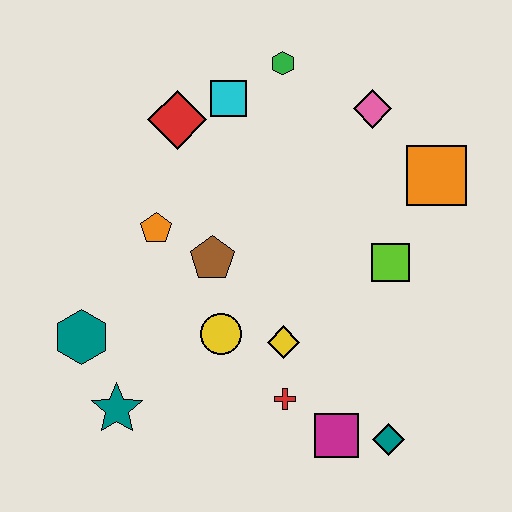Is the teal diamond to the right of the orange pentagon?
Yes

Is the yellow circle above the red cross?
Yes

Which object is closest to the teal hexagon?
The teal star is closest to the teal hexagon.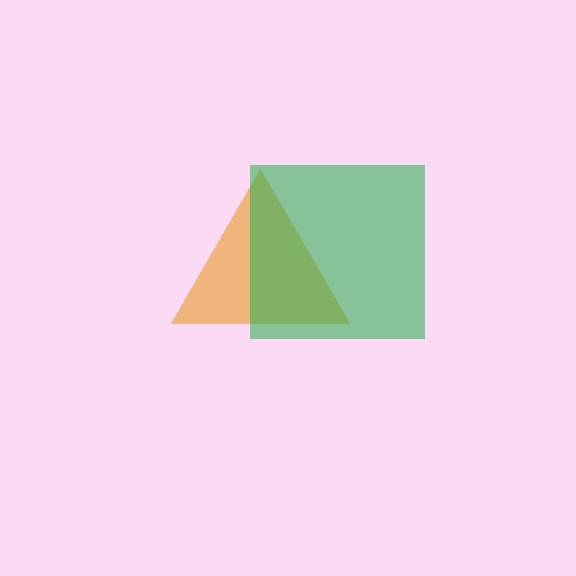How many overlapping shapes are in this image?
There are 2 overlapping shapes in the image.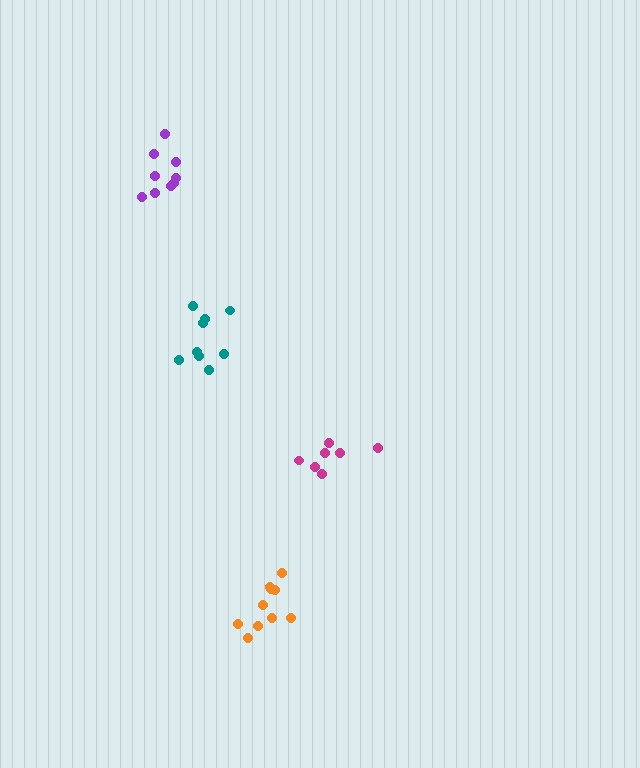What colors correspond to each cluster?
The clusters are colored: magenta, orange, teal, purple.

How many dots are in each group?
Group 1: 7 dots, Group 2: 10 dots, Group 3: 9 dots, Group 4: 9 dots (35 total).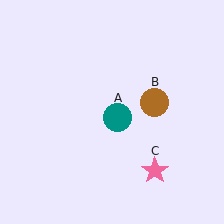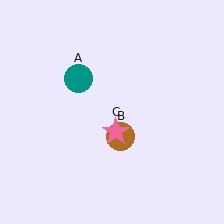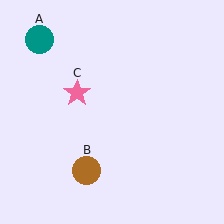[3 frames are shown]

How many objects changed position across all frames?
3 objects changed position: teal circle (object A), brown circle (object B), pink star (object C).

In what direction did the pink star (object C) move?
The pink star (object C) moved up and to the left.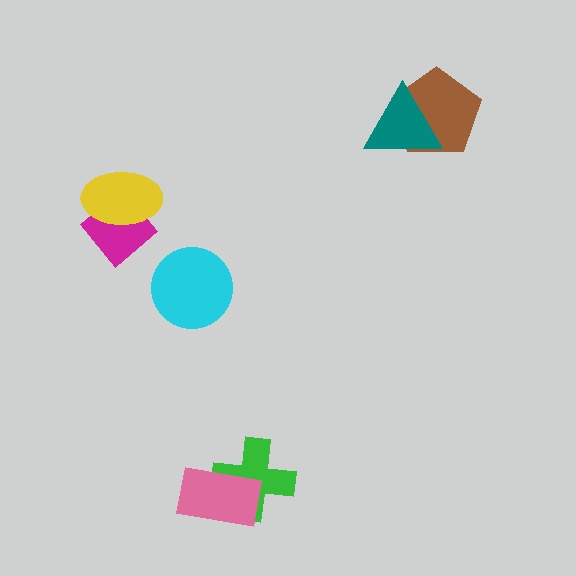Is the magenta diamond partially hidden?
Yes, it is partially covered by another shape.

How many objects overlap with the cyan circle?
0 objects overlap with the cyan circle.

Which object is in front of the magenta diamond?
The yellow ellipse is in front of the magenta diamond.